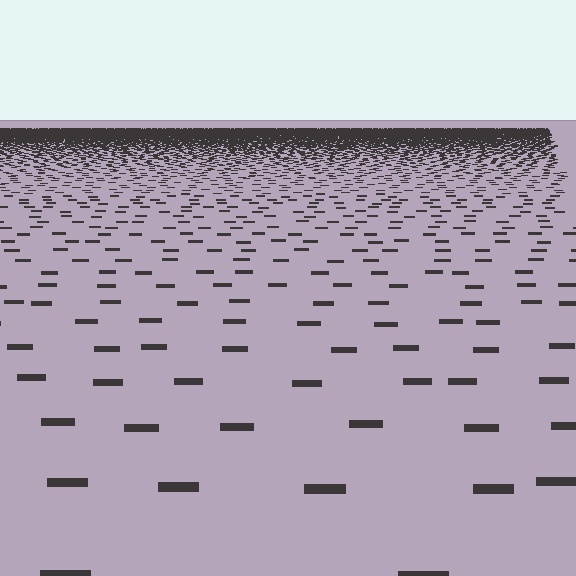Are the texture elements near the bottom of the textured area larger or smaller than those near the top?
Larger. Near the bottom, elements are closer to the viewer and appear at a bigger on-screen size.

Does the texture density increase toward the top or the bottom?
Density increases toward the top.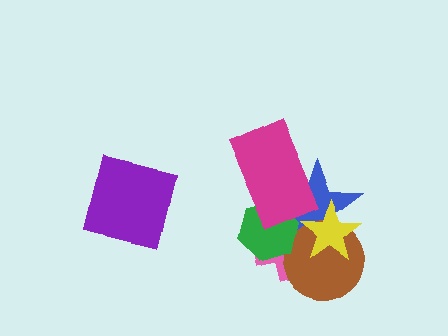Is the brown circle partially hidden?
Yes, it is partially covered by another shape.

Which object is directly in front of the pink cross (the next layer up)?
The blue star is directly in front of the pink cross.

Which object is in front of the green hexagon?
The magenta rectangle is in front of the green hexagon.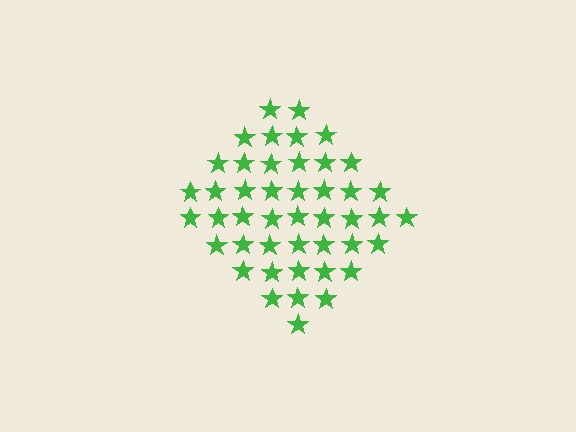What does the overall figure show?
The overall figure shows a diamond.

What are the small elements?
The small elements are stars.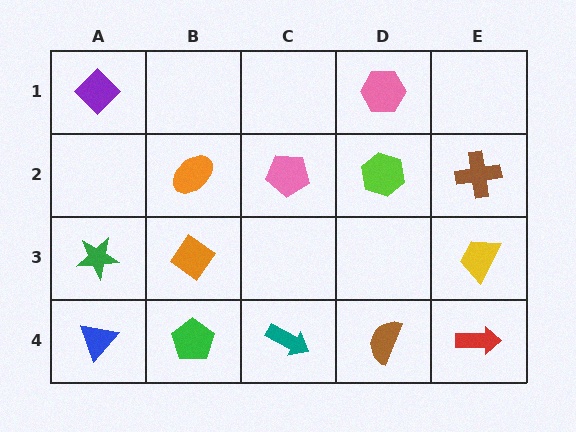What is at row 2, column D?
A lime hexagon.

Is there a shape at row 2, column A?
No, that cell is empty.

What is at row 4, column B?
A green pentagon.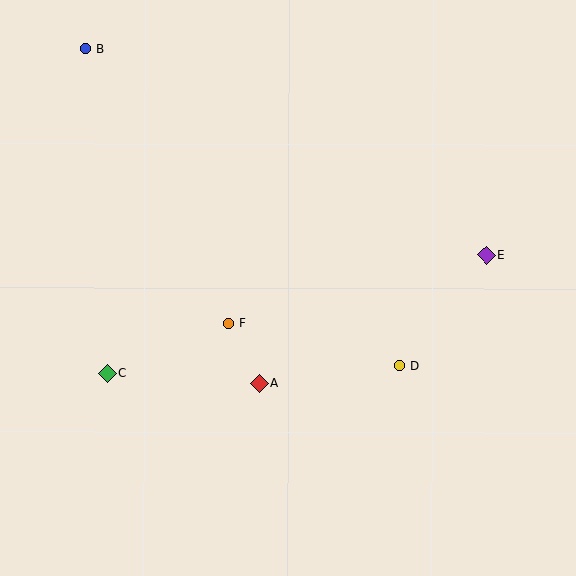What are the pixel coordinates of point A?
Point A is at (259, 383).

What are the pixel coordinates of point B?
Point B is at (85, 49).